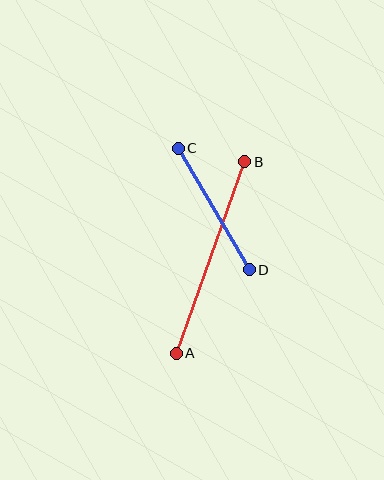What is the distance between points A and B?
The distance is approximately 203 pixels.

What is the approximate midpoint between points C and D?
The midpoint is at approximately (214, 209) pixels.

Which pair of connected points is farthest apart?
Points A and B are farthest apart.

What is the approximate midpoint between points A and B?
The midpoint is at approximately (211, 258) pixels.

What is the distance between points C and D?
The distance is approximately 141 pixels.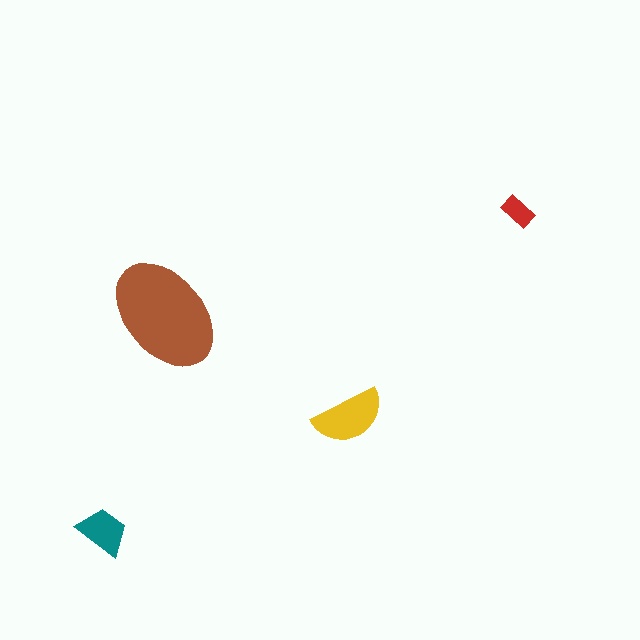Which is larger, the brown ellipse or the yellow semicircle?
The brown ellipse.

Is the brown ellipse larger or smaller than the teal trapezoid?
Larger.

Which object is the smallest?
The red rectangle.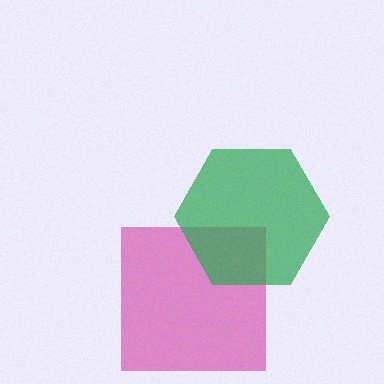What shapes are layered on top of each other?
The layered shapes are: a magenta square, a green hexagon.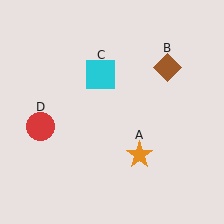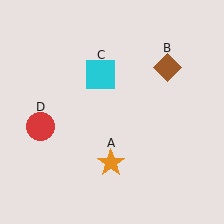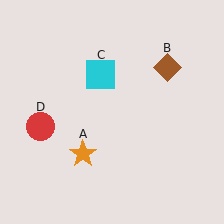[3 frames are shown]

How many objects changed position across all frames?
1 object changed position: orange star (object A).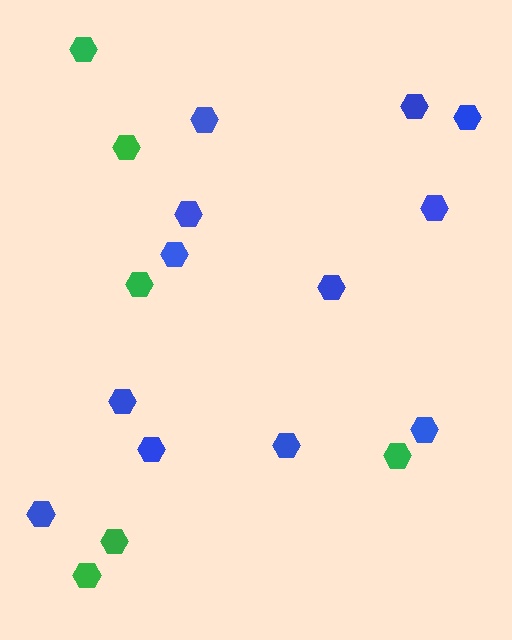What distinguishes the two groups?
There are 2 groups: one group of blue hexagons (12) and one group of green hexagons (6).